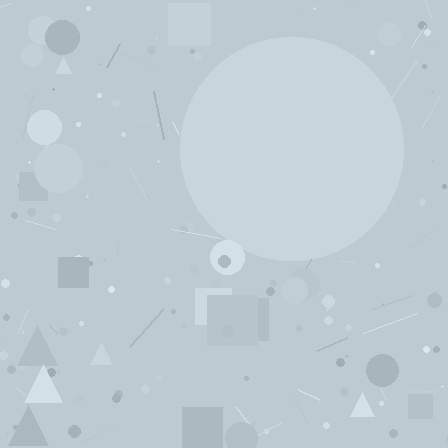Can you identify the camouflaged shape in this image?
The camouflaged shape is a circle.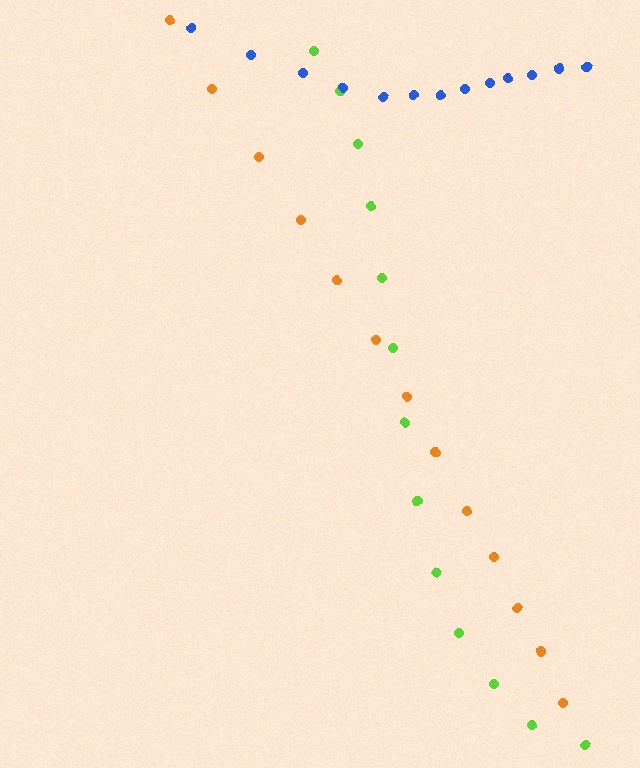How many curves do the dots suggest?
There are 3 distinct paths.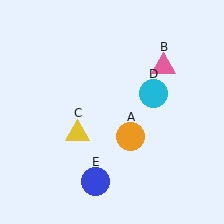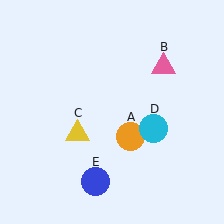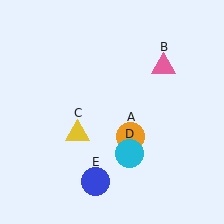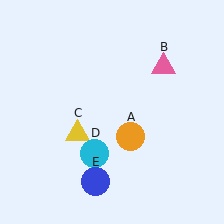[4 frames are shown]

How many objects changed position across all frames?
1 object changed position: cyan circle (object D).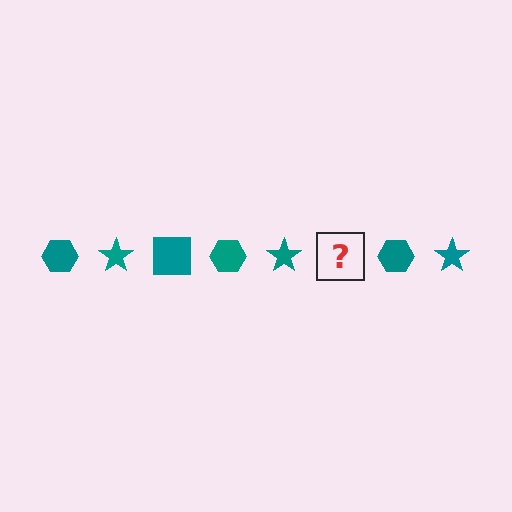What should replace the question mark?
The question mark should be replaced with a teal square.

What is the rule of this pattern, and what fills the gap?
The rule is that the pattern cycles through hexagon, star, square shapes in teal. The gap should be filled with a teal square.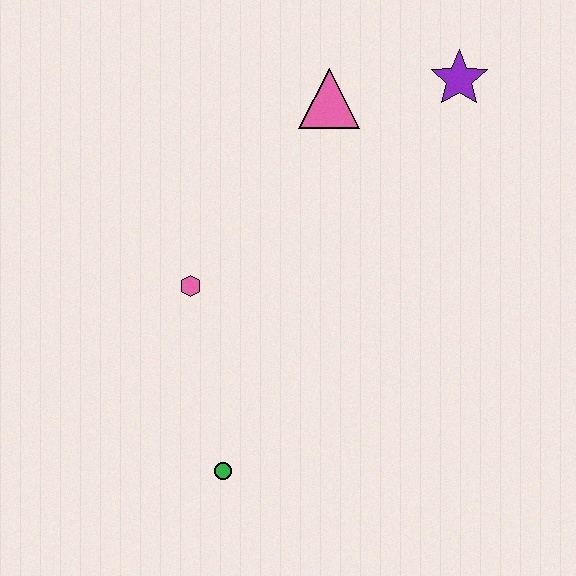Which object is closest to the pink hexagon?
The green circle is closest to the pink hexagon.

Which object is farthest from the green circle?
The purple star is farthest from the green circle.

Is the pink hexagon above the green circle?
Yes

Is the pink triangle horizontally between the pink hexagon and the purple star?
Yes